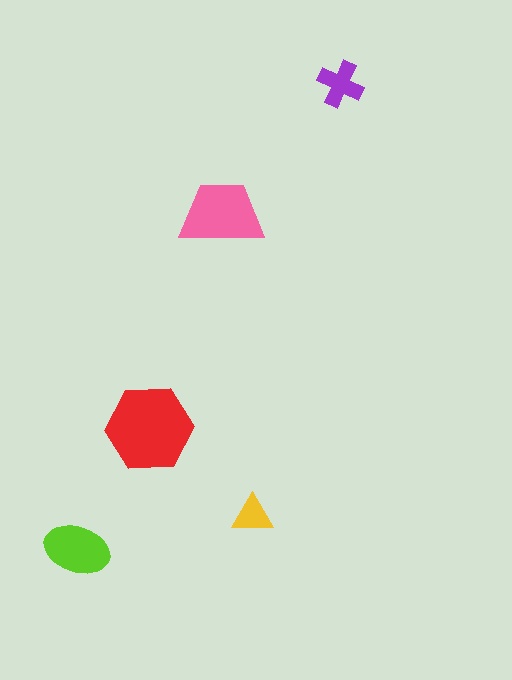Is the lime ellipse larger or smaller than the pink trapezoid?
Smaller.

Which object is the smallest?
The yellow triangle.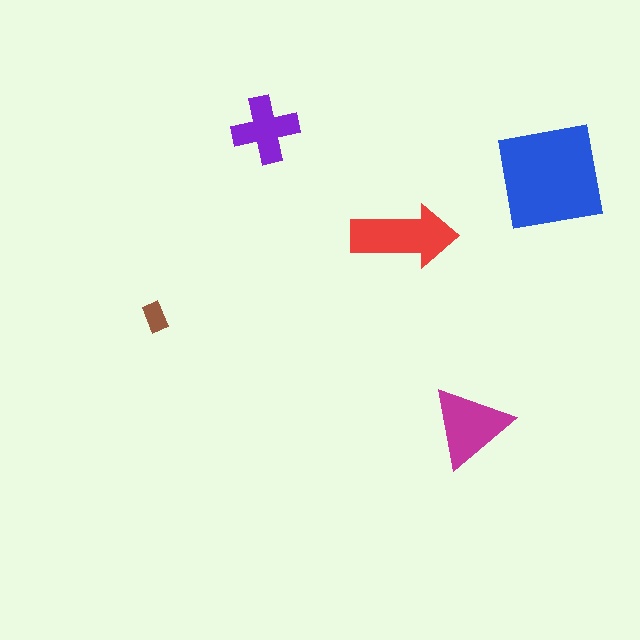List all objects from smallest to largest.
The brown rectangle, the purple cross, the magenta triangle, the red arrow, the blue square.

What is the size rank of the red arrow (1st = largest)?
2nd.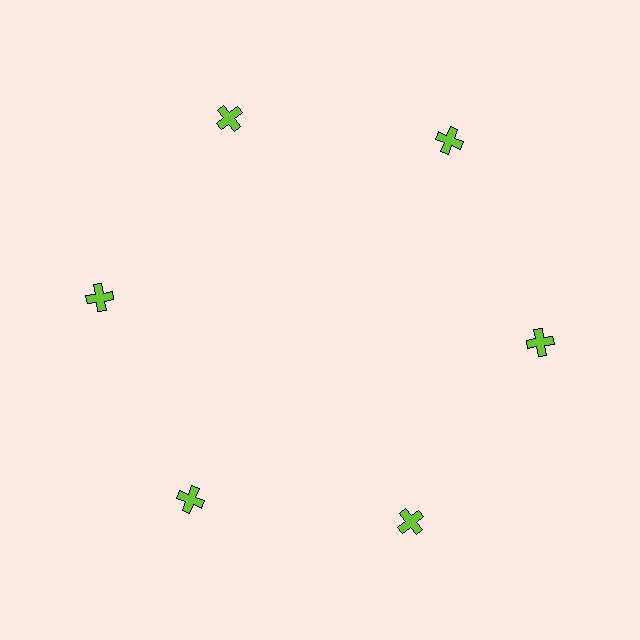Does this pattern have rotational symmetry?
Yes, this pattern has 6-fold rotational symmetry. It looks the same after rotating 60 degrees around the center.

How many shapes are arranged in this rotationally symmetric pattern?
There are 6 shapes, arranged in 6 groups of 1.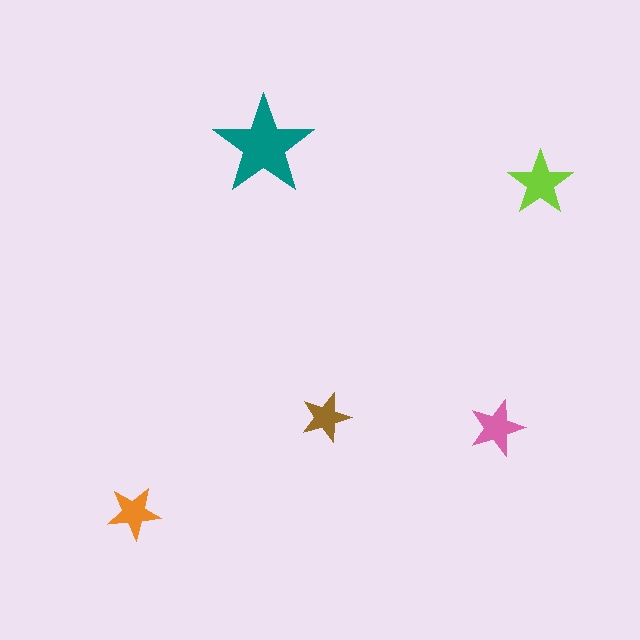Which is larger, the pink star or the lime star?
The lime one.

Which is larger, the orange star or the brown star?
The orange one.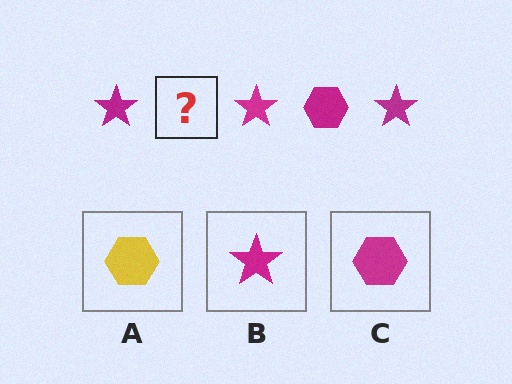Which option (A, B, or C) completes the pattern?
C.